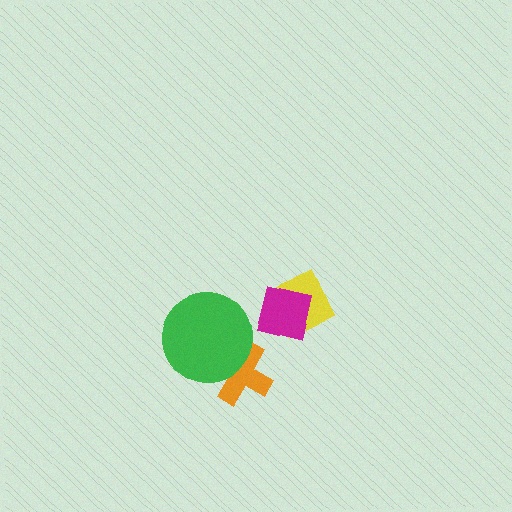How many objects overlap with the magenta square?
1 object overlaps with the magenta square.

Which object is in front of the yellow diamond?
The magenta square is in front of the yellow diamond.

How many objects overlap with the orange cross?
1 object overlaps with the orange cross.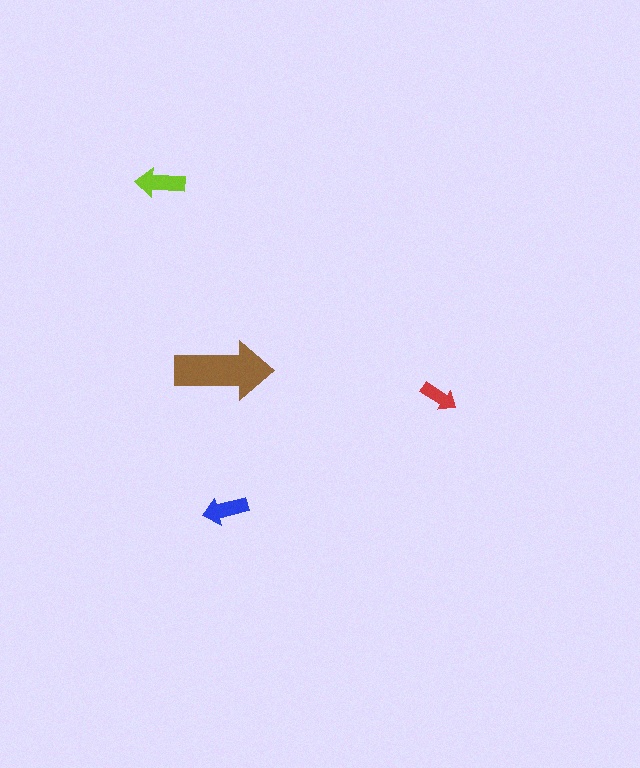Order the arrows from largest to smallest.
the brown one, the lime one, the blue one, the red one.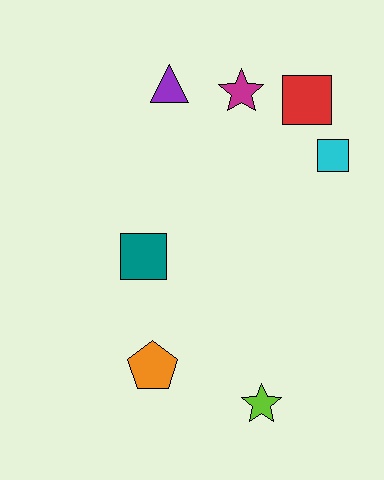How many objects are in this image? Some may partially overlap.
There are 7 objects.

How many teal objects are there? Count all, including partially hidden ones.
There is 1 teal object.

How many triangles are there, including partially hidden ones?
There is 1 triangle.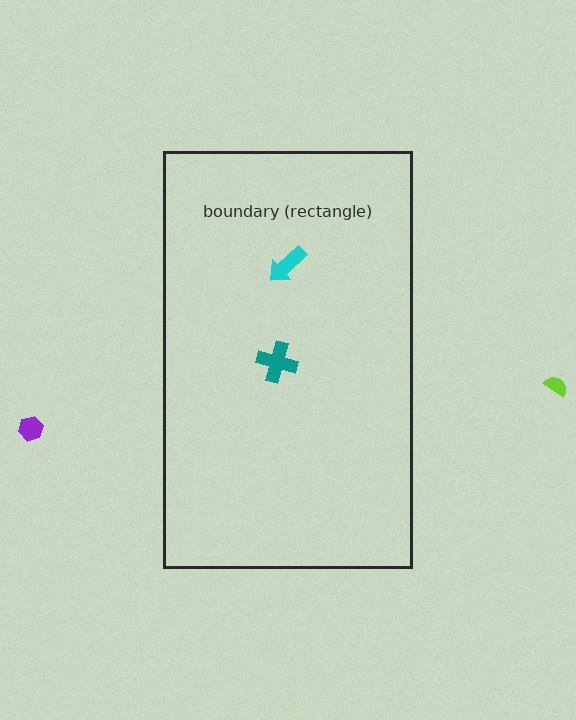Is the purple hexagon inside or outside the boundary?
Outside.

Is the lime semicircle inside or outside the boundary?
Outside.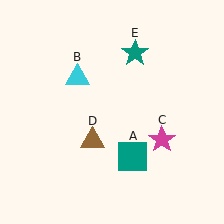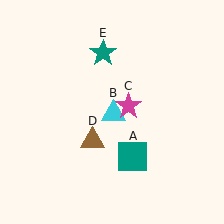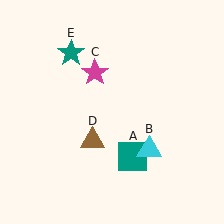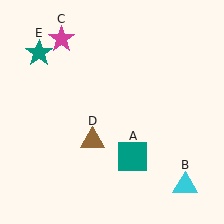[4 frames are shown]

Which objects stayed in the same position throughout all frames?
Teal square (object A) and brown triangle (object D) remained stationary.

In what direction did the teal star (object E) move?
The teal star (object E) moved left.